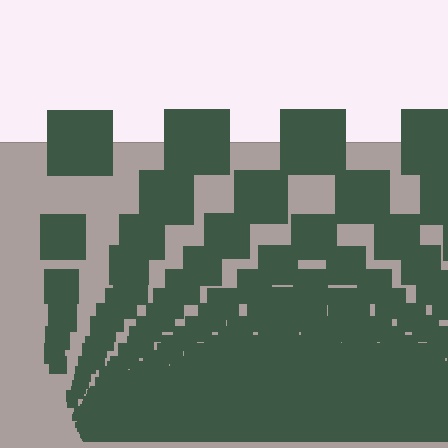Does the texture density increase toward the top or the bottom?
Density increases toward the bottom.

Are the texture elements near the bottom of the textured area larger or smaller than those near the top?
Smaller. The gradient is inverted — elements near the bottom are smaller and denser.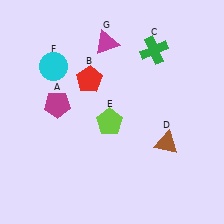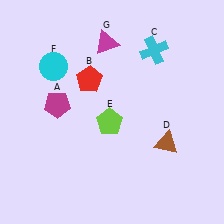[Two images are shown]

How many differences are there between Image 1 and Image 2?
There is 1 difference between the two images.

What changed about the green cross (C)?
In Image 1, C is green. In Image 2, it changed to cyan.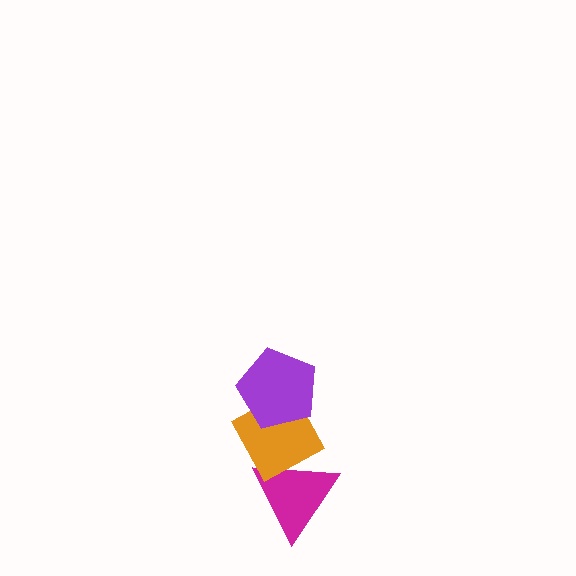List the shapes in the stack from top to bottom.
From top to bottom: the purple pentagon, the orange diamond, the magenta triangle.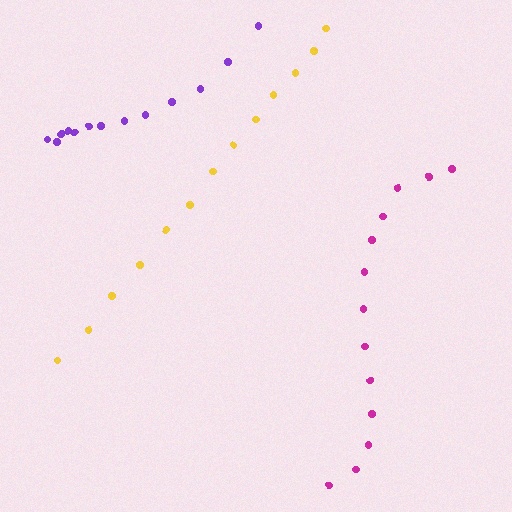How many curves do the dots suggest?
There are 3 distinct paths.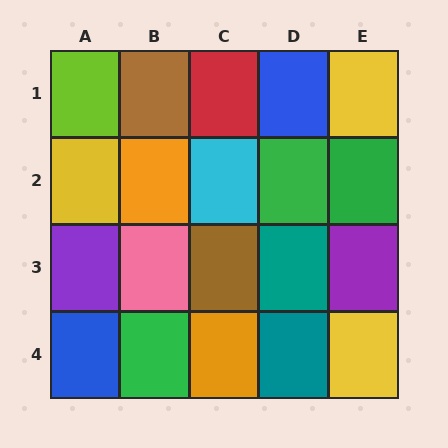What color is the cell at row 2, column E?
Green.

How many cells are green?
3 cells are green.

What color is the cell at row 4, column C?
Orange.